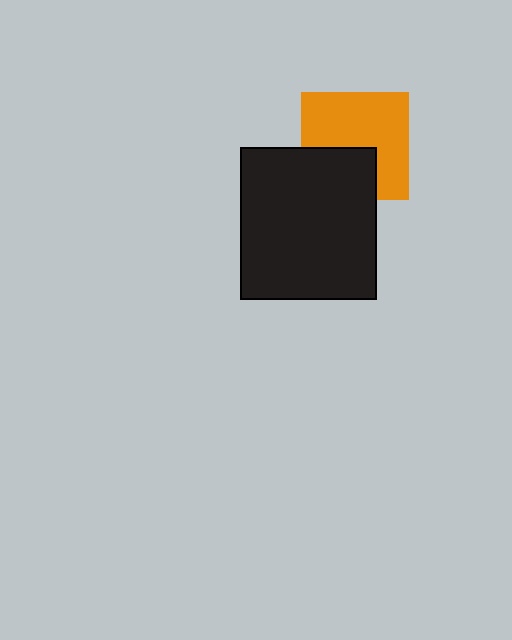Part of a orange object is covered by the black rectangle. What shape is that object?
It is a square.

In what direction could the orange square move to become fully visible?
The orange square could move up. That would shift it out from behind the black rectangle entirely.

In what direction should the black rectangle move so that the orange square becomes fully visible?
The black rectangle should move down. That is the shortest direction to clear the overlap and leave the orange square fully visible.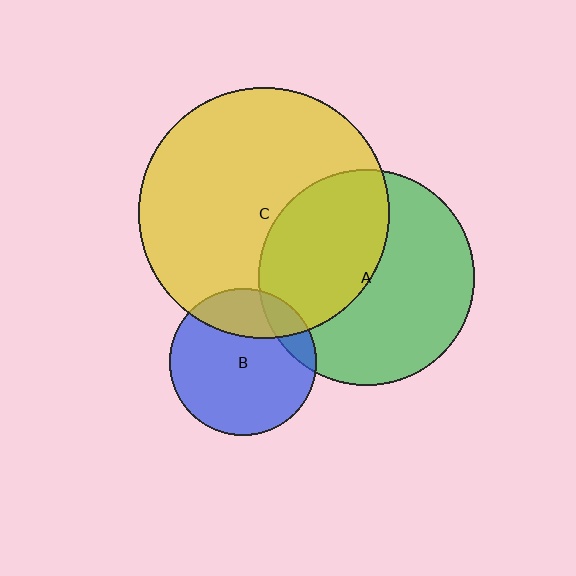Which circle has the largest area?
Circle C (yellow).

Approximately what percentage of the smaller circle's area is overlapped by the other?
Approximately 25%.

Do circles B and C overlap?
Yes.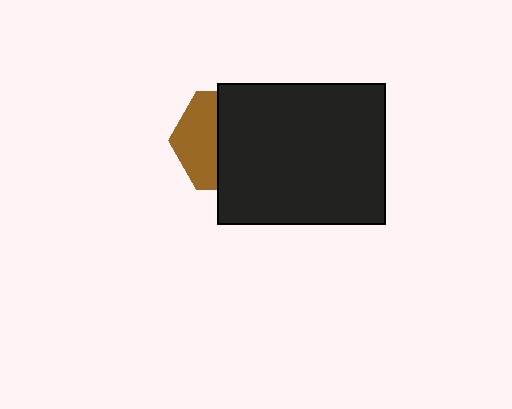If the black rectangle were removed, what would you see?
You would see the complete brown hexagon.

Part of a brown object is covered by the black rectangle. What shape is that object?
It is a hexagon.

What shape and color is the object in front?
The object in front is a black rectangle.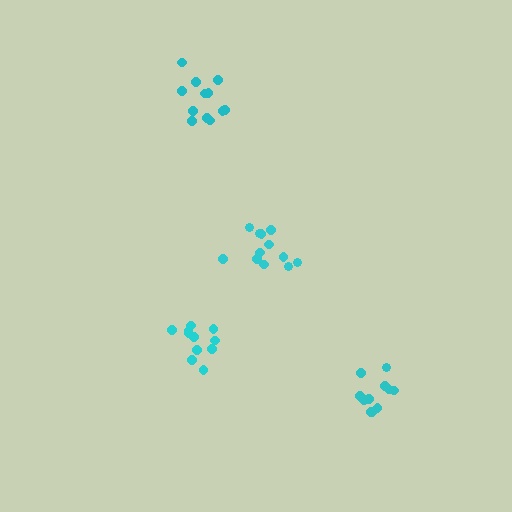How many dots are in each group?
Group 1: 12 dots, Group 2: 12 dots, Group 3: 11 dots, Group 4: 11 dots (46 total).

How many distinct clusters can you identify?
There are 4 distinct clusters.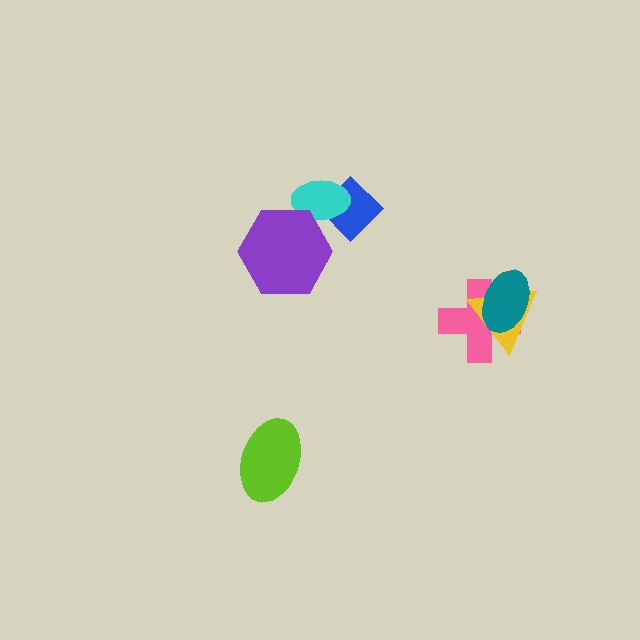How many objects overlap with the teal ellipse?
2 objects overlap with the teal ellipse.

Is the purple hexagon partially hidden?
No, no other shape covers it.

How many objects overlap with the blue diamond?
1 object overlaps with the blue diamond.